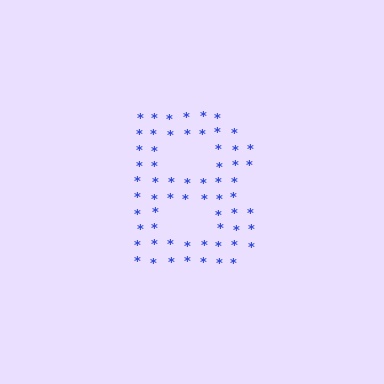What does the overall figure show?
The overall figure shows the letter B.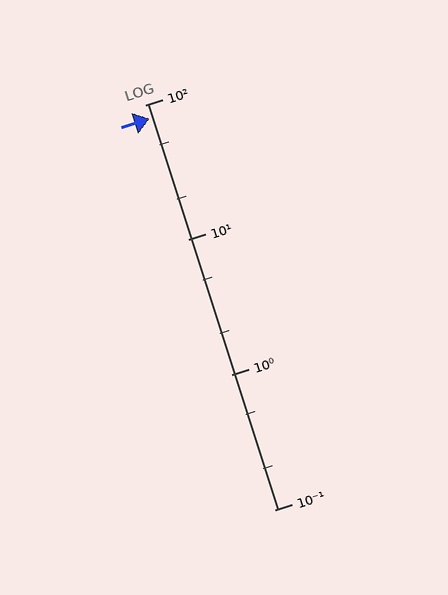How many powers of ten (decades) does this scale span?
The scale spans 3 decades, from 0.1 to 100.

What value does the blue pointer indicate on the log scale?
The pointer indicates approximately 79.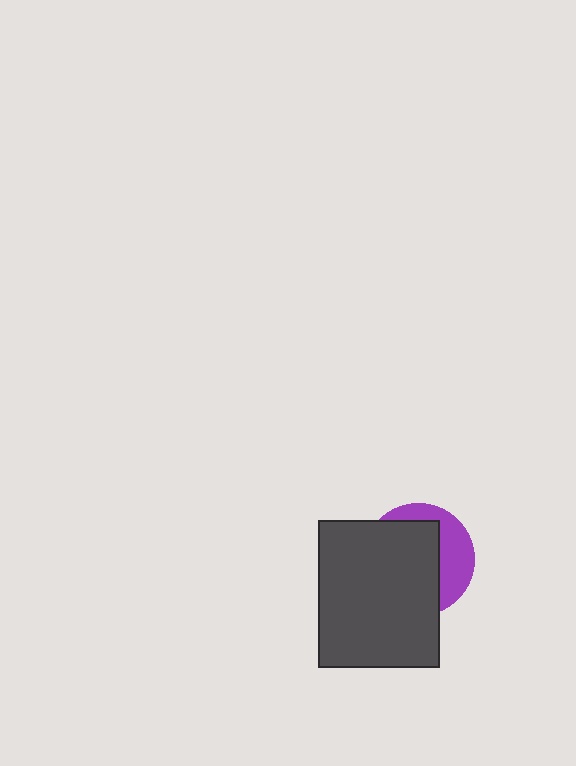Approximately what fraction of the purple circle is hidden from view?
Roughly 65% of the purple circle is hidden behind the dark gray rectangle.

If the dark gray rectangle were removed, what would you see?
You would see the complete purple circle.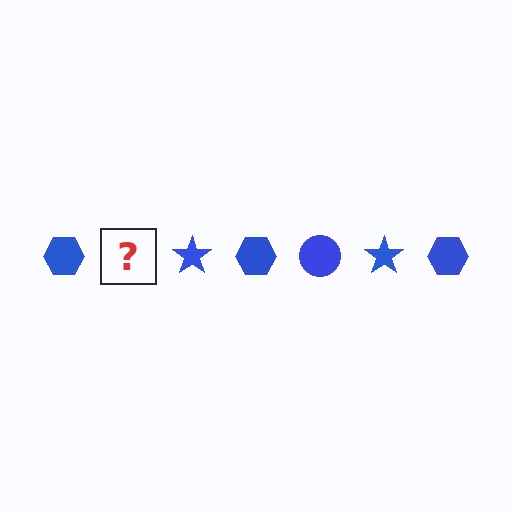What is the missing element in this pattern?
The missing element is a blue circle.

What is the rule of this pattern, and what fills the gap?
The rule is that the pattern cycles through hexagon, circle, star shapes in blue. The gap should be filled with a blue circle.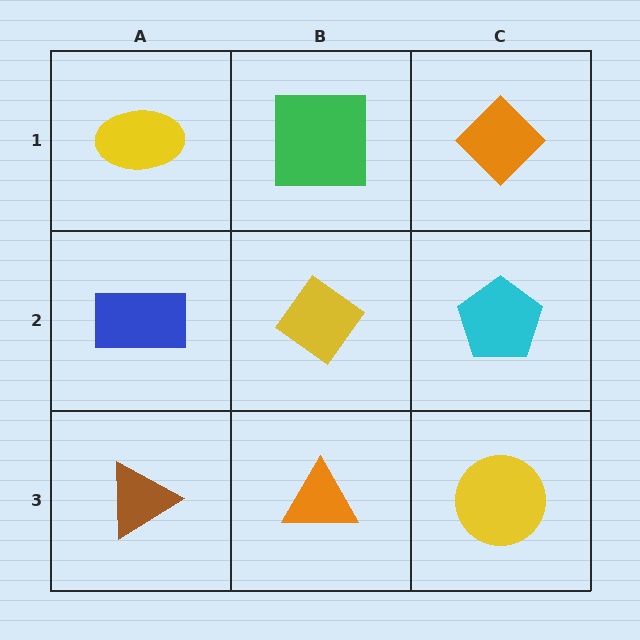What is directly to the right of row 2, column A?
A yellow diamond.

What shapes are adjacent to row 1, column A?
A blue rectangle (row 2, column A), a green square (row 1, column B).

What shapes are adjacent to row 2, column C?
An orange diamond (row 1, column C), a yellow circle (row 3, column C), a yellow diamond (row 2, column B).